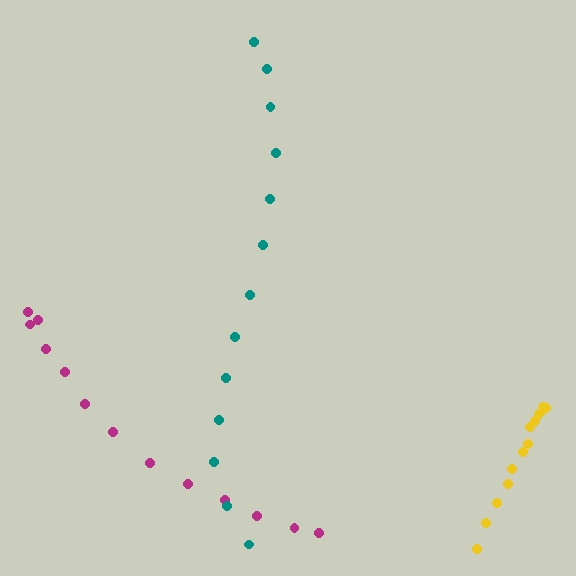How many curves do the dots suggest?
There are 3 distinct paths.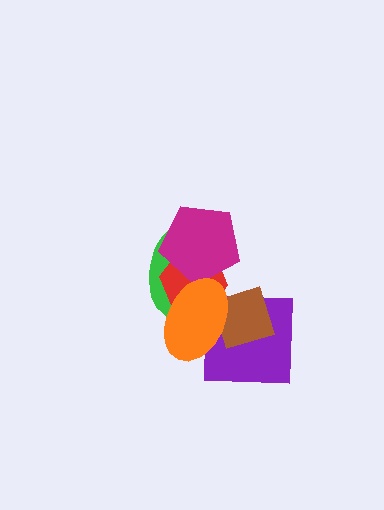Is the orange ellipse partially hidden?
No, no other shape covers it.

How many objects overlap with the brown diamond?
3 objects overlap with the brown diamond.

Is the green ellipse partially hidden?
Yes, it is partially covered by another shape.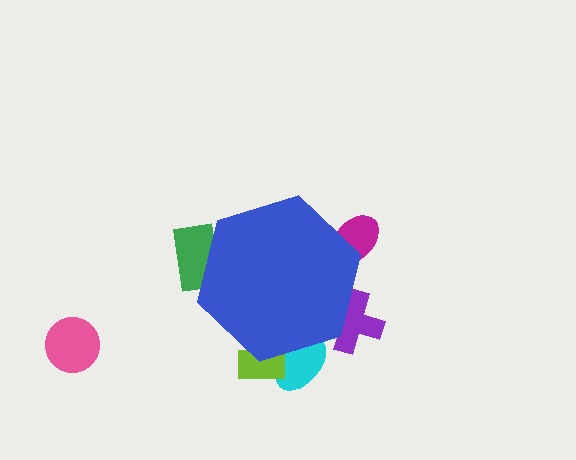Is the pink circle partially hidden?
No, the pink circle is fully visible.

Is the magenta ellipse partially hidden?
Yes, the magenta ellipse is partially hidden behind the blue hexagon.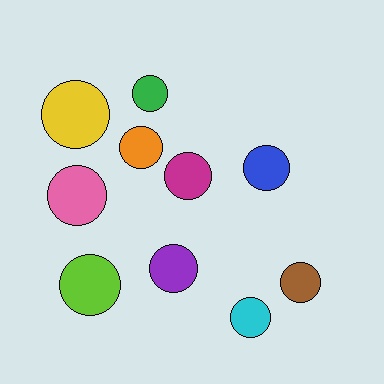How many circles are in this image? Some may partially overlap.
There are 10 circles.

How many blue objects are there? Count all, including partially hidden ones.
There is 1 blue object.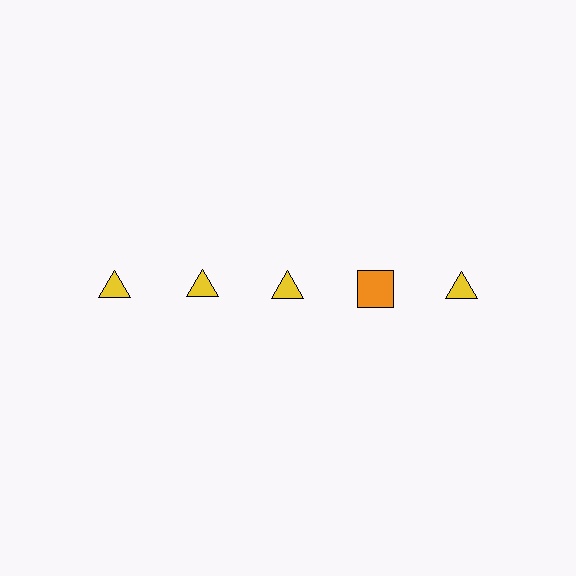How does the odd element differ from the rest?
It differs in both color (orange instead of yellow) and shape (square instead of triangle).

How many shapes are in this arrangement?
There are 5 shapes arranged in a grid pattern.